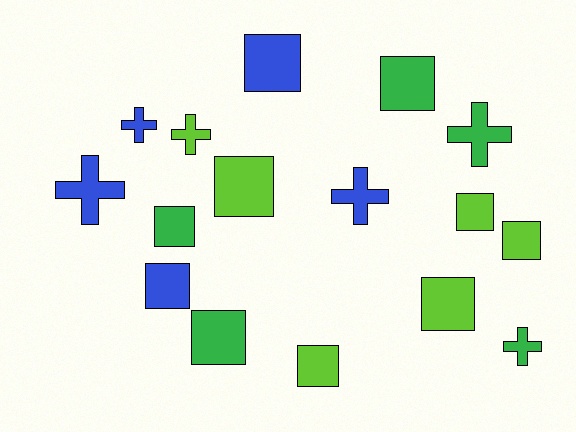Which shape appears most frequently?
Square, with 10 objects.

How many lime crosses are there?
There is 1 lime cross.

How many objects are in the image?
There are 16 objects.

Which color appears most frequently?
Lime, with 6 objects.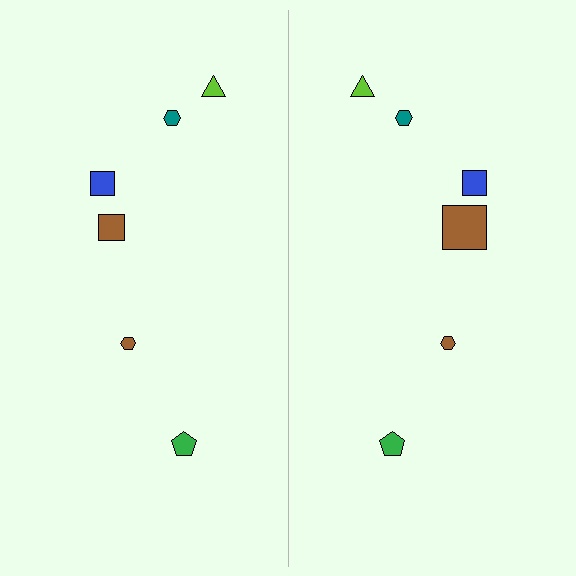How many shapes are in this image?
There are 12 shapes in this image.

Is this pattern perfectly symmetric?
No, the pattern is not perfectly symmetric. The brown square on the right side has a different size than its mirror counterpart.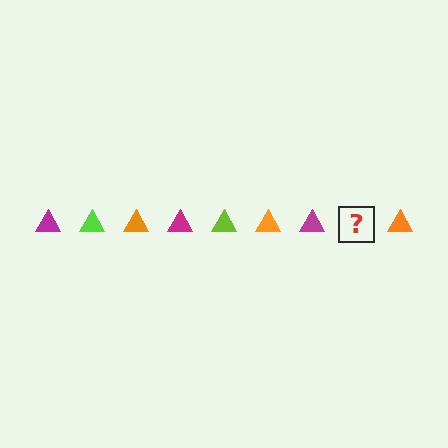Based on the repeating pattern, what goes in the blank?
The blank should be a lime triangle.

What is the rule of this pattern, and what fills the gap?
The rule is that the pattern cycles through magenta, lime, orange triangles. The gap should be filled with a lime triangle.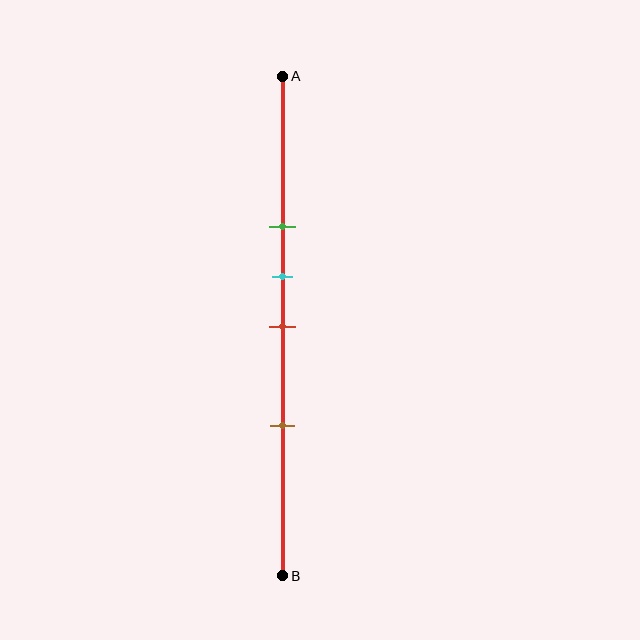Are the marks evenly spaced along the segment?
No, the marks are not evenly spaced.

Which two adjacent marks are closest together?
The cyan and red marks are the closest adjacent pair.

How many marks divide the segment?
There are 4 marks dividing the segment.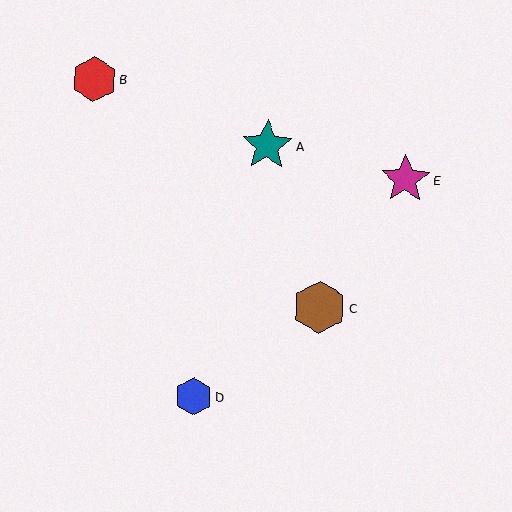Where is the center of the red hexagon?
The center of the red hexagon is at (94, 79).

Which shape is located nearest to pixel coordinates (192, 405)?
The blue hexagon (labeled D) at (193, 397) is nearest to that location.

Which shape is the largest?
The brown hexagon (labeled C) is the largest.